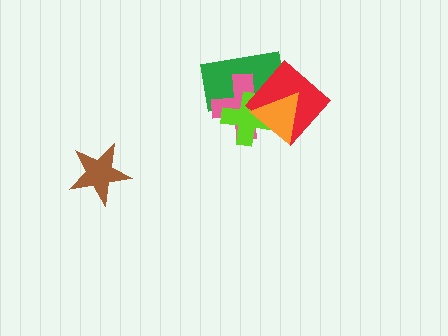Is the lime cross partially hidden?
Yes, it is partially covered by another shape.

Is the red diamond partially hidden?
Yes, it is partially covered by another shape.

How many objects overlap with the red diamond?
4 objects overlap with the red diamond.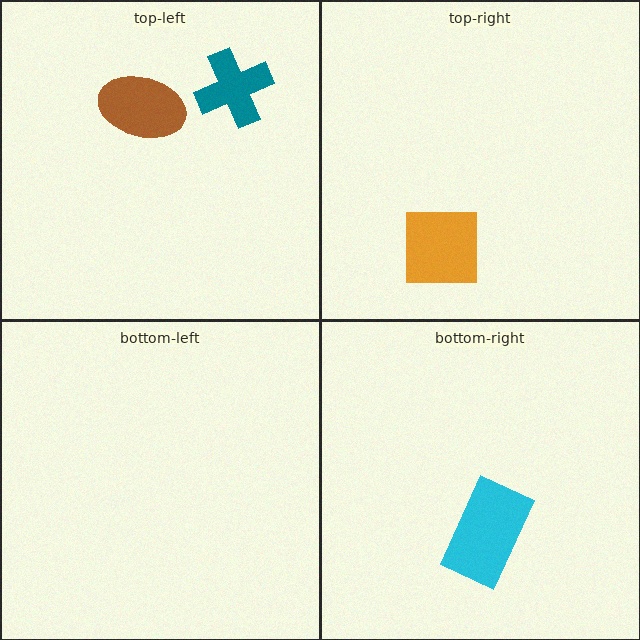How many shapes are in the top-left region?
2.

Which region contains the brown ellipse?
The top-left region.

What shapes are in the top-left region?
The brown ellipse, the teal cross.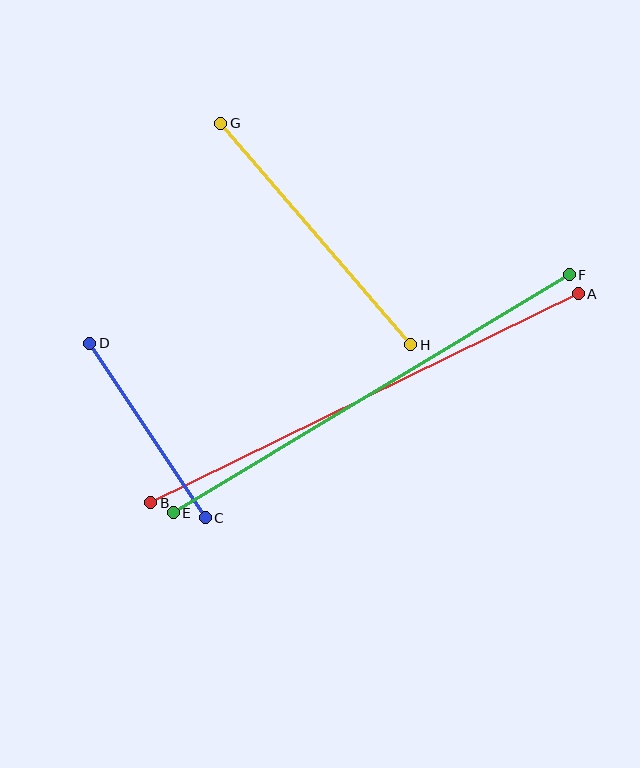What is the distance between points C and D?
The distance is approximately 210 pixels.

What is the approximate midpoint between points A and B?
The midpoint is at approximately (364, 398) pixels.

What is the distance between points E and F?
The distance is approximately 462 pixels.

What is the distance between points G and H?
The distance is approximately 292 pixels.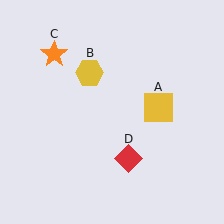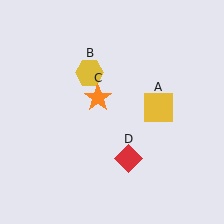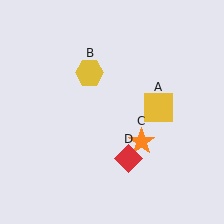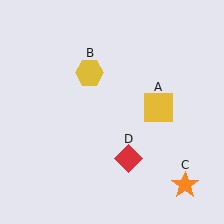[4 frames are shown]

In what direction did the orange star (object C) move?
The orange star (object C) moved down and to the right.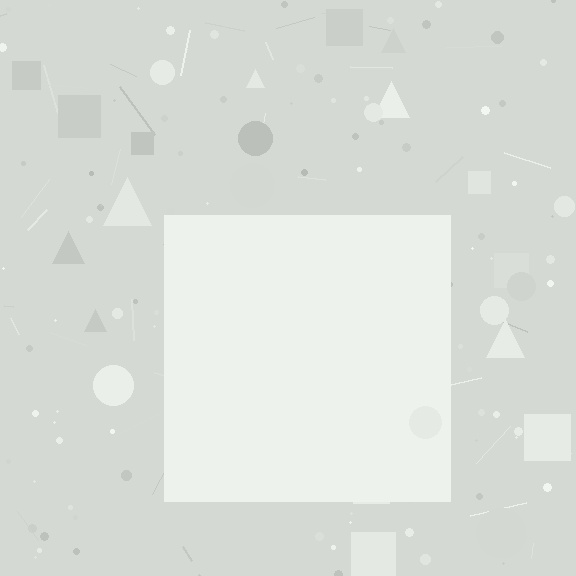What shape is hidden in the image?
A square is hidden in the image.